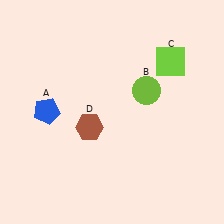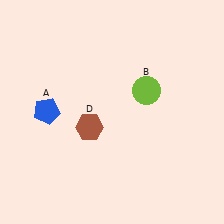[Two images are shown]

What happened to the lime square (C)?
The lime square (C) was removed in Image 2. It was in the top-right area of Image 1.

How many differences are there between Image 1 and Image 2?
There is 1 difference between the two images.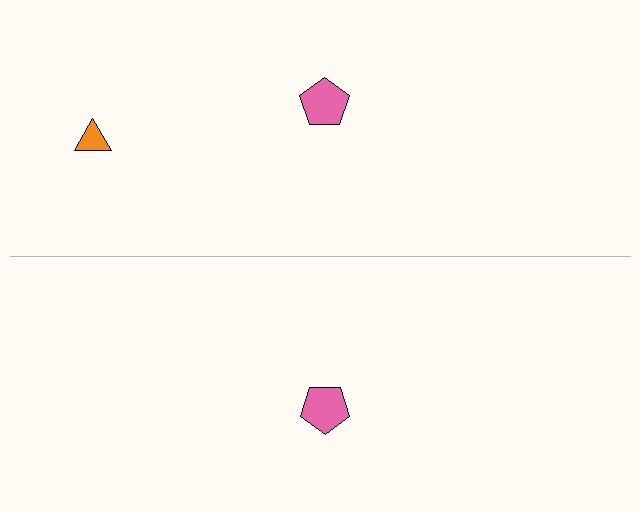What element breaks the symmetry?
A orange triangle is missing from the bottom side.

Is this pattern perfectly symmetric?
No, the pattern is not perfectly symmetric. A orange triangle is missing from the bottom side.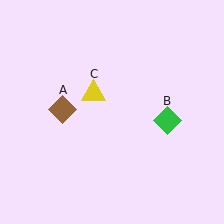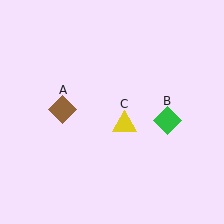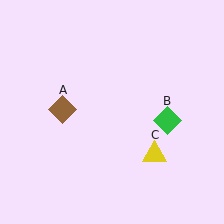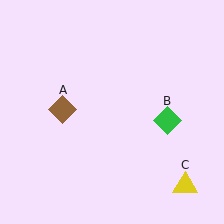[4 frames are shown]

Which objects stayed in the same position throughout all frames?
Brown diamond (object A) and green diamond (object B) remained stationary.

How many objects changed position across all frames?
1 object changed position: yellow triangle (object C).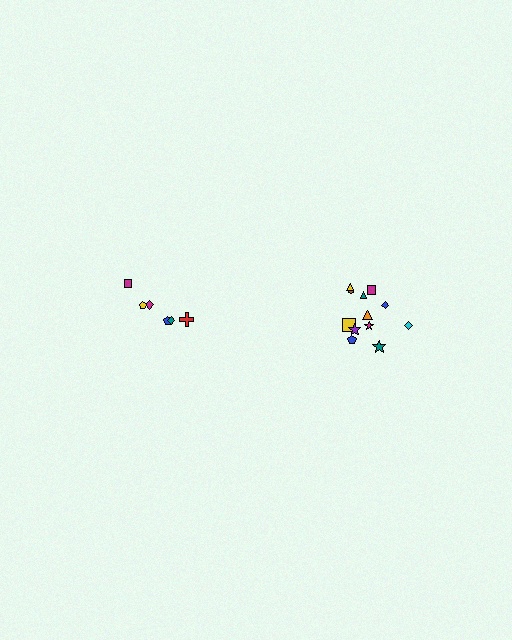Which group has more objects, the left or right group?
The right group.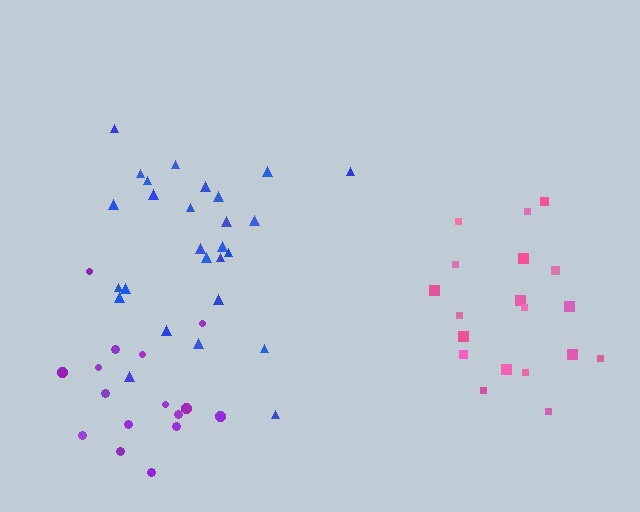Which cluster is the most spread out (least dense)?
Blue.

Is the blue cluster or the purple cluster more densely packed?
Purple.